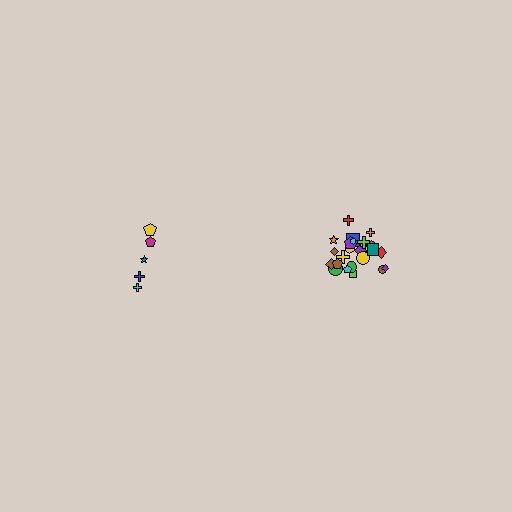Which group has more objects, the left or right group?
The right group.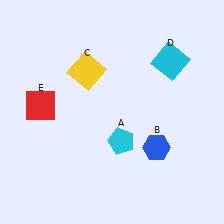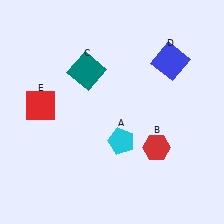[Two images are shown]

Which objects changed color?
B changed from blue to red. C changed from yellow to teal. D changed from cyan to blue.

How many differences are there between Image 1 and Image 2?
There are 3 differences between the two images.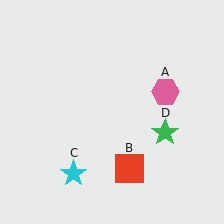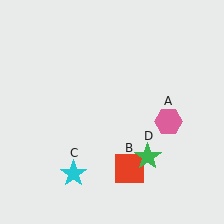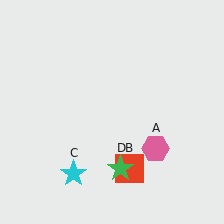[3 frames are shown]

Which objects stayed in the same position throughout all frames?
Red square (object B) and cyan star (object C) remained stationary.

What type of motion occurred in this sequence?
The pink hexagon (object A), green star (object D) rotated clockwise around the center of the scene.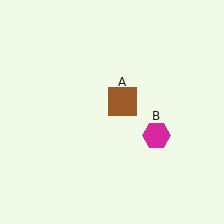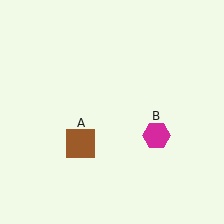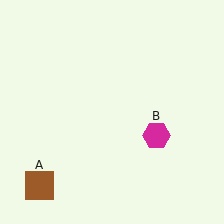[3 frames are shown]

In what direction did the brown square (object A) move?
The brown square (object A) moved down and to the left.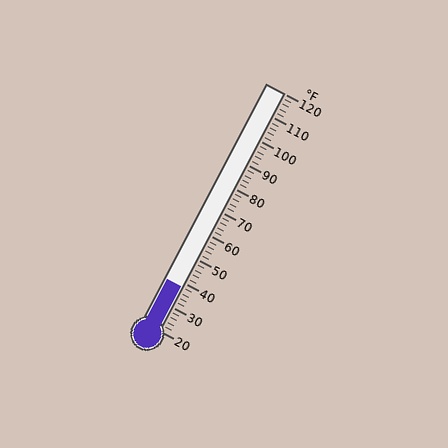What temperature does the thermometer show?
The thermometer shows approximately 38°F.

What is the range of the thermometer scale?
The thermometer scale ranges from 20°F to 120°F.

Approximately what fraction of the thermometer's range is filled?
The thermometer is filled to approximately 20% of its range.